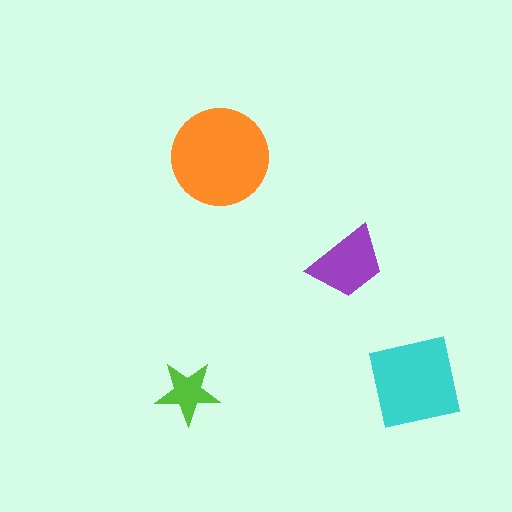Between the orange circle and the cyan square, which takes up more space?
The orange circle.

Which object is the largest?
The orange circle.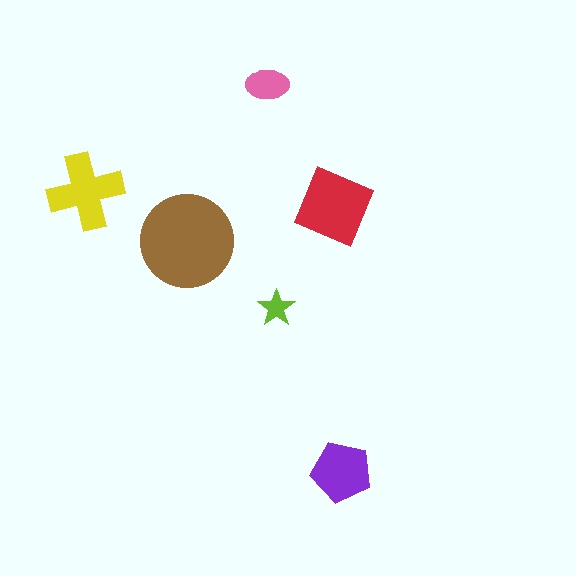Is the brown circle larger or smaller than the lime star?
Larger.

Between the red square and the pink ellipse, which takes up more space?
The red square.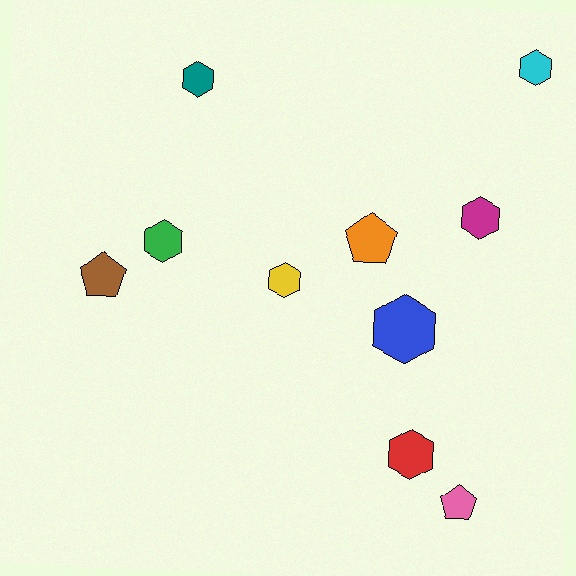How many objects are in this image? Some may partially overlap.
There are 10 objects.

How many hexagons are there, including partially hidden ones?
There are 7 hexagons.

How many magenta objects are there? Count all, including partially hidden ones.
There is 1 magenta object.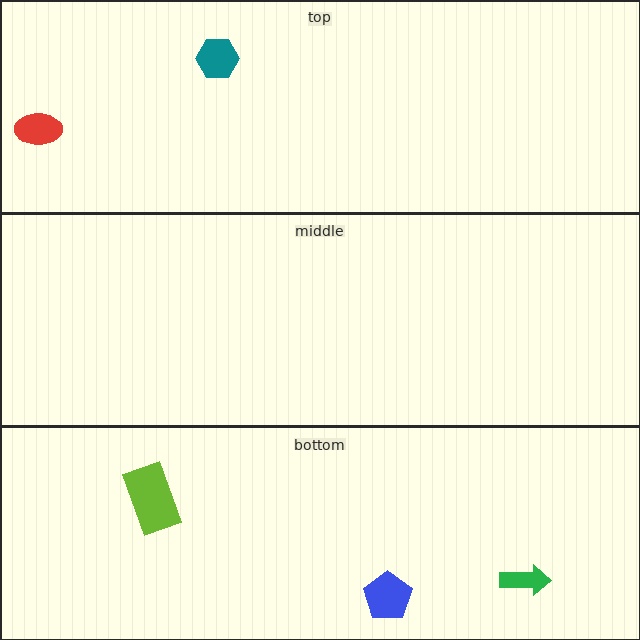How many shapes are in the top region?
2.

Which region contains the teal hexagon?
The top region.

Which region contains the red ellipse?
The top region.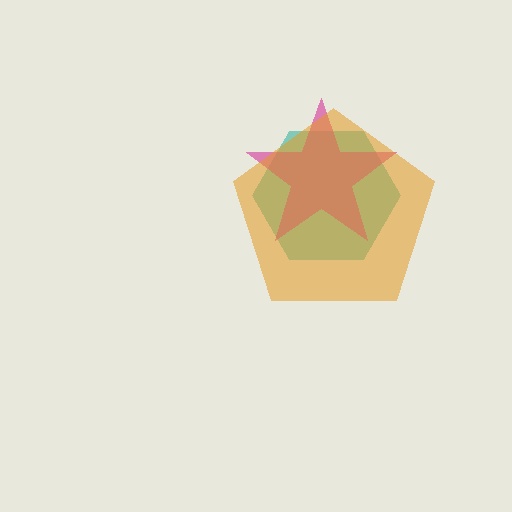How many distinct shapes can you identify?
There are 3 distinct shapes: a teal hexagon, a magenta star, an orange pentagon.